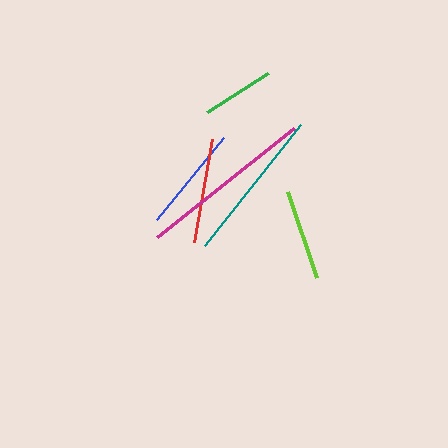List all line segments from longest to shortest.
From longest to shortest: magenta, teal, blue, red, lime, green.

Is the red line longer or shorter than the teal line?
The teal line is longer than the red line.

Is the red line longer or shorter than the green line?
The red line is longer than the green line.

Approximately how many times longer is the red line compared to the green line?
The red line is approximately 1.4 times the length of the green line.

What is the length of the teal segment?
The teal segment is approximately 155 pixels long.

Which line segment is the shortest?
The green line is the shortest at approximately 73 pixels.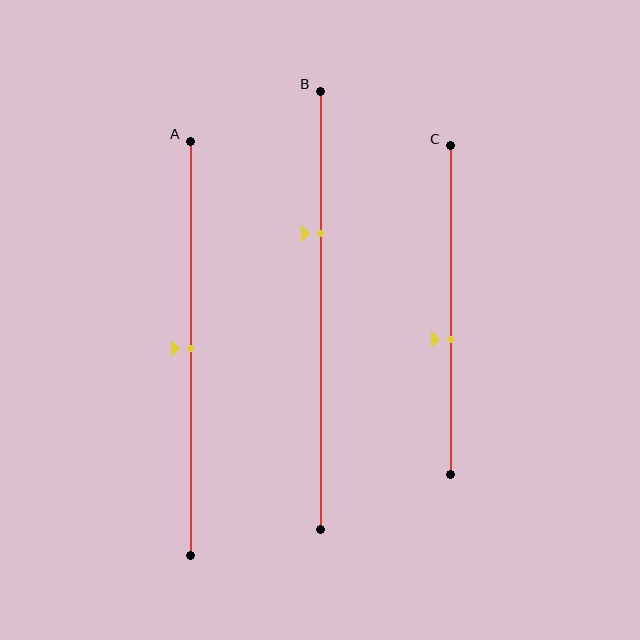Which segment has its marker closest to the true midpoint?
Segment A has its marker closest to the true midpoint.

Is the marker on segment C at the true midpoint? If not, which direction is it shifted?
No, the marker on segment C is shifted downward by about 9% of the segment length.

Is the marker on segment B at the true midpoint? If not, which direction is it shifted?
No, the marker on segment B is shifted upward by about 18% of the segment length.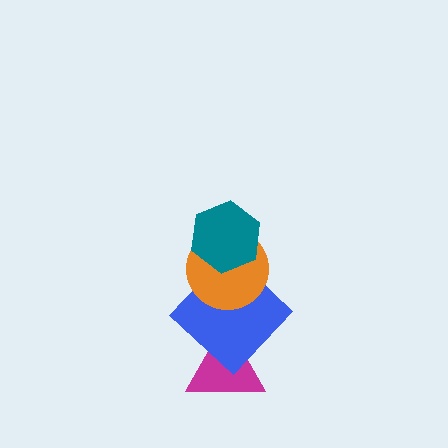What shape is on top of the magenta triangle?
The blue diamond is on top of the magenta triangle.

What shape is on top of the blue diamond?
The orange circle is on top of the blue diamond.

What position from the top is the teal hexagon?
The teal hexagon is 1st from the top.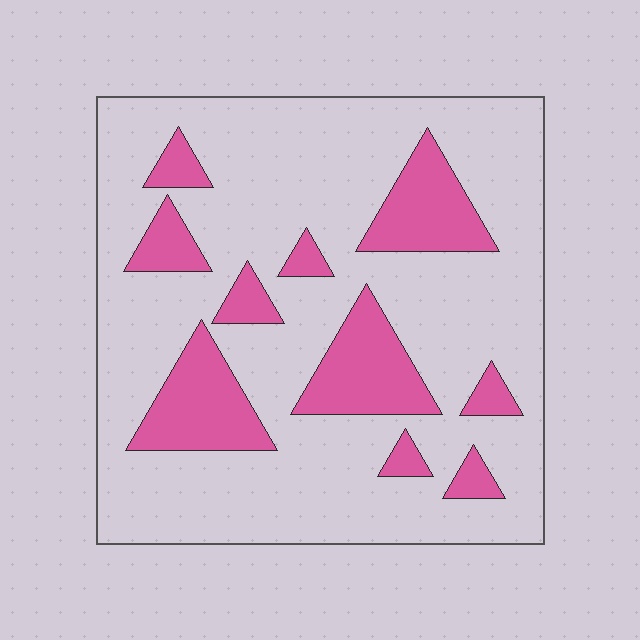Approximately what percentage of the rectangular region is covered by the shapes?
Approximately 20%.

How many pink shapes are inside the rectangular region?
10.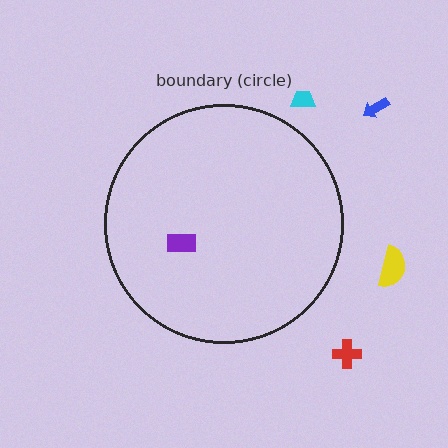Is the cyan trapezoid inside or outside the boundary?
Outside.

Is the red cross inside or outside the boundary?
Outside.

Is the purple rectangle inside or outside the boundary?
Inside.